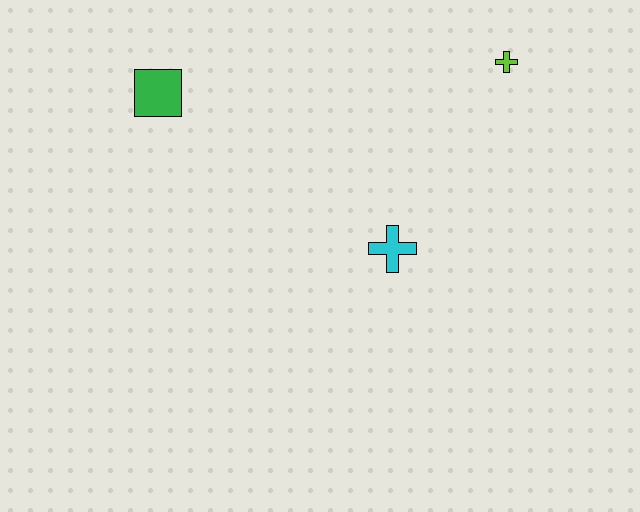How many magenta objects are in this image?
There are no magenta objects.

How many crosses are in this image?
There are 2 crosses.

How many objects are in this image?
There are 3 objects.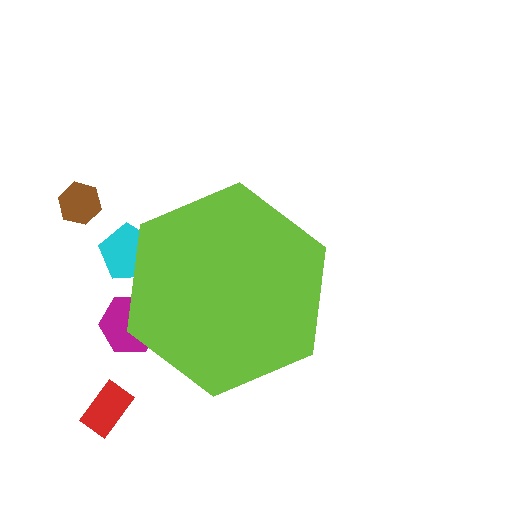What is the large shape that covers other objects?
A lime hexagon.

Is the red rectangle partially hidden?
No, the red rectangle is fully visible.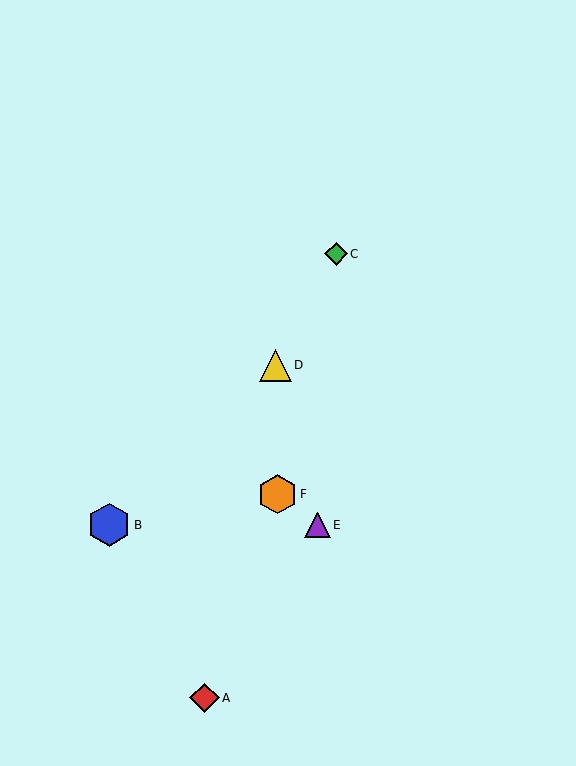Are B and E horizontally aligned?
Yes, both are at y≈525.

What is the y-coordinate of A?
Object A is at y≈698.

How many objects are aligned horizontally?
2 objects (B, E) are aligned horizontally.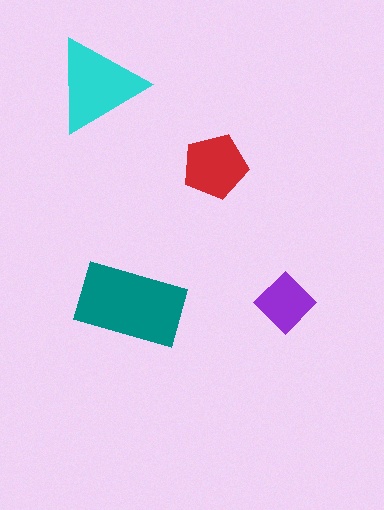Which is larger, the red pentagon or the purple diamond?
The red pentagon.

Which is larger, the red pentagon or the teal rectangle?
The teal rectangle.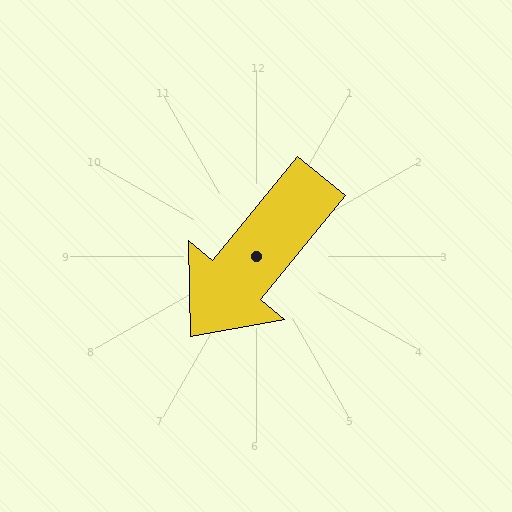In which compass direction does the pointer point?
Southwest.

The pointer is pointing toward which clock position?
Roughly 7 o'clock.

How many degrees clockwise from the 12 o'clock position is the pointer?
Approximately 219 degrees.